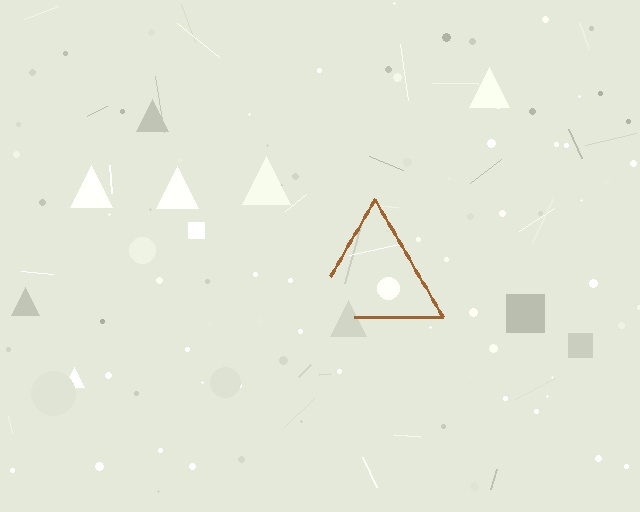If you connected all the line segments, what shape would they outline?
They would outline a triangle.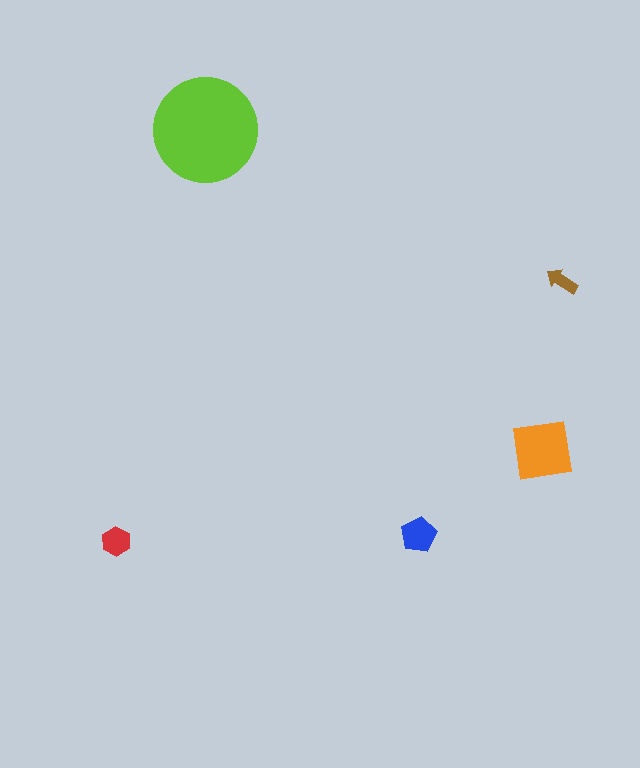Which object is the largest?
The lime circle.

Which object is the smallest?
The brown arrow.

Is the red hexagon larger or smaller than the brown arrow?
Larger.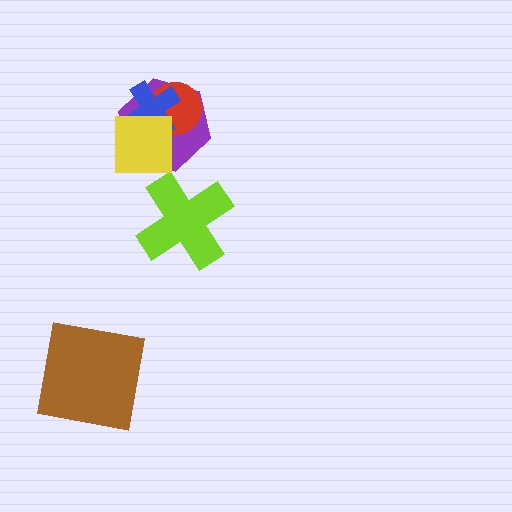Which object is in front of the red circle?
The blue cross is in front of the red circle.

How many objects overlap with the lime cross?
0 objects overlap with the lime cross.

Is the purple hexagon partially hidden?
Yes, it is partially covered by another shape.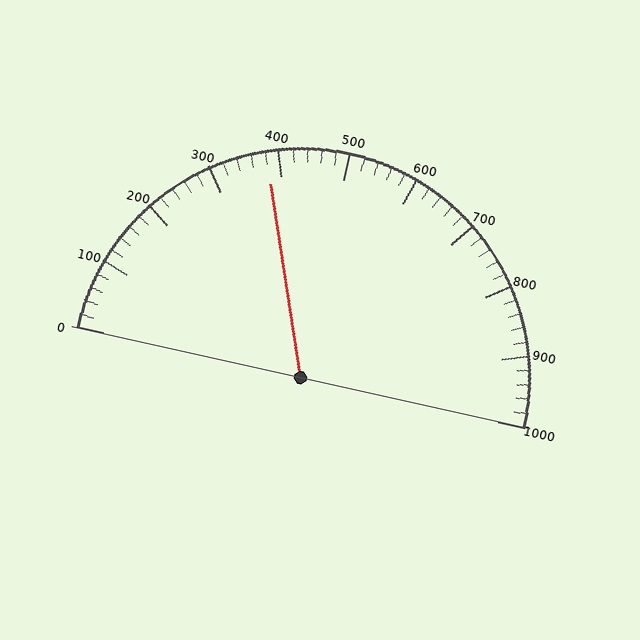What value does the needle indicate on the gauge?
The needle indicates approximately 380.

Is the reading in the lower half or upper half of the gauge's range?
The reading is in the lower half of the range (0 to 1000).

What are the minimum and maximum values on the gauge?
The gauge ranges from 0 to 1000.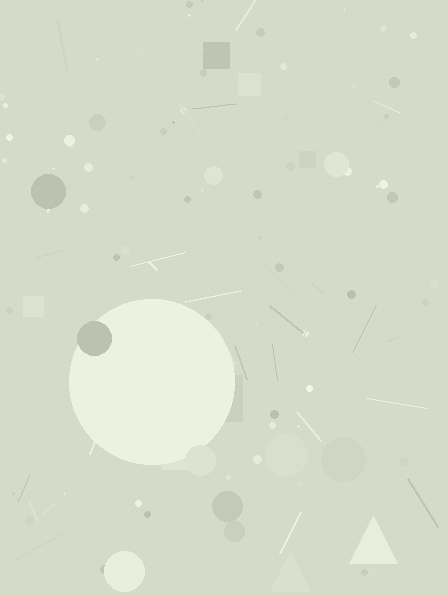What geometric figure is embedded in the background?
A circle is embedded in the background.